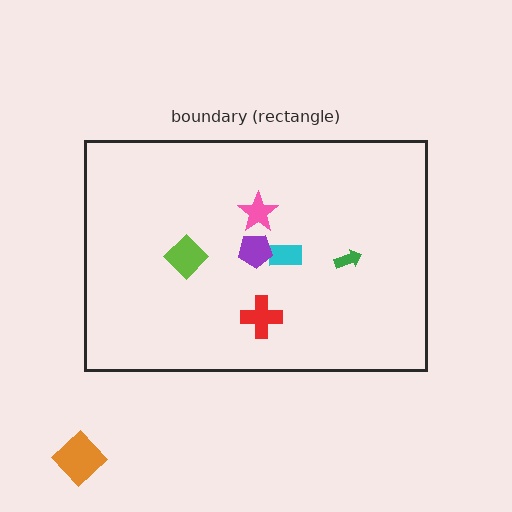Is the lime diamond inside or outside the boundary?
Inside.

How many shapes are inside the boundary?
6 inside, 1 outside.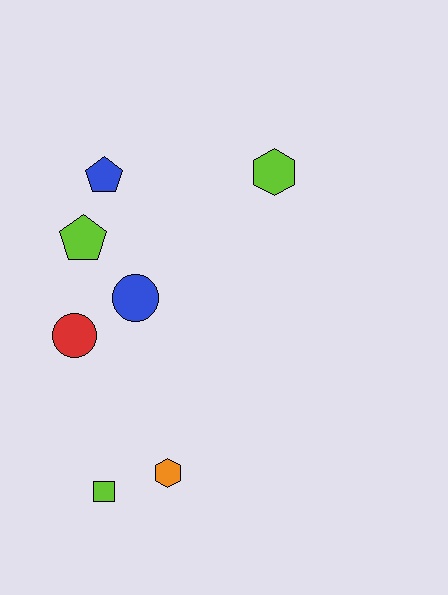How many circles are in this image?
There are 2 circles.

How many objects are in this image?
There are 7 objects.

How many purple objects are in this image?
There are no purple objects.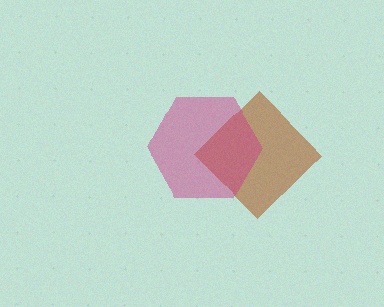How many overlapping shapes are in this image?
There are 2 overlapping shapes in the image.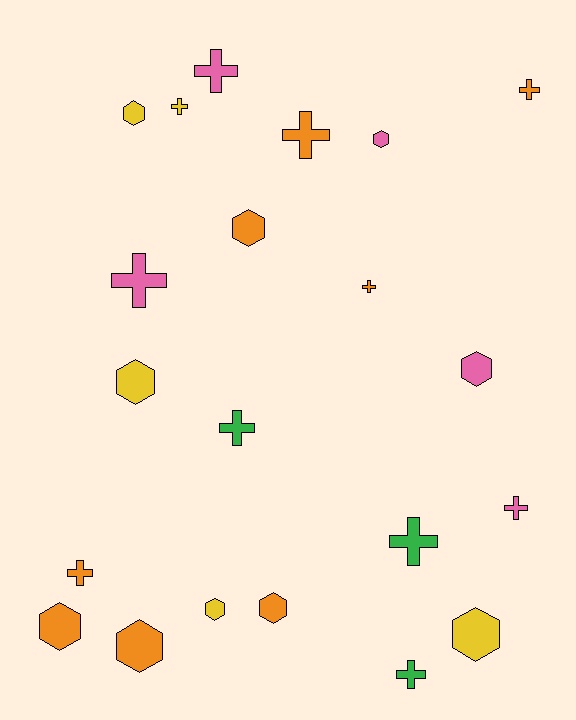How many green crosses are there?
There are 3 green crosses.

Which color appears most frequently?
Orange, with 8 objects.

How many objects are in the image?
There are 21 objects.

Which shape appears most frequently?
Cross, with 11 objects.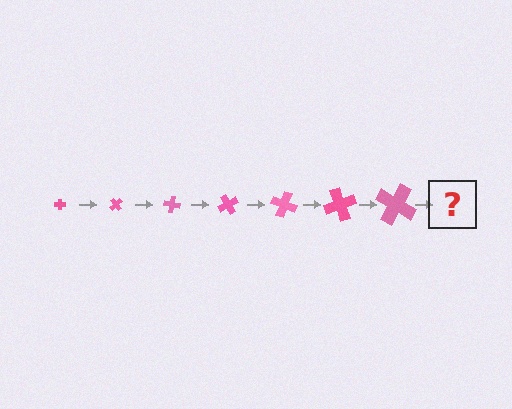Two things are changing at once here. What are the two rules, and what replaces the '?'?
The two rules are that the cross grows larger each step and it rotates 50 degrees each step. The '?' should be a cross, larger than the previous one and rotated 350 degrees from the start.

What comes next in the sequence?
The next element should be a cross, larger than the previous one and rotated 350 degrees from the start.